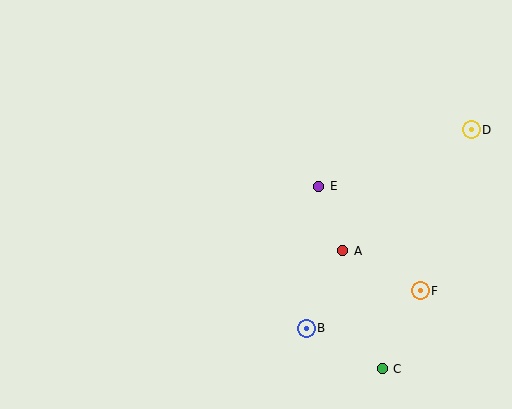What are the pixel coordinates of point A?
Point A is at (343, 251).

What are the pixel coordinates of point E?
Point E is at (319, 186).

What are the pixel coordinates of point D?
Point D is at (471, 130).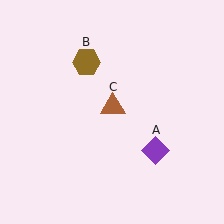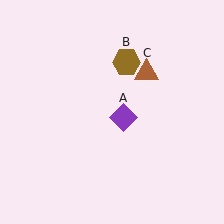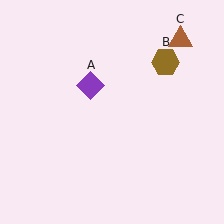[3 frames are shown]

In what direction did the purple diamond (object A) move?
The purple diamond (object A) moved up and to the left.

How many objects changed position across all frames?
3 objects changed position: purple diamond (object A), brown hexagon (object B), brown triangle (object C).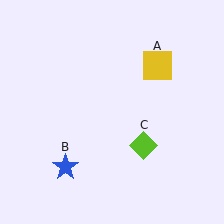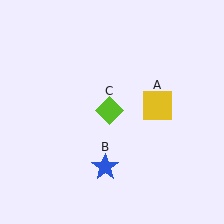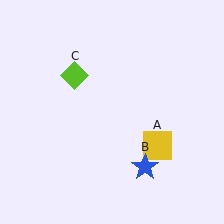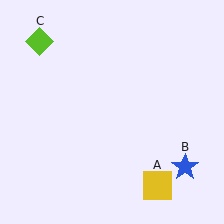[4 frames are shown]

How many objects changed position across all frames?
3 objects changed position: yellow square (object A), blue star (object B), lime diamond (object C).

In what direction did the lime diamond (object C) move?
The lime diamond (object C) moved up and to the left.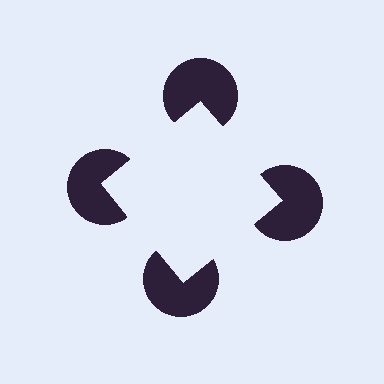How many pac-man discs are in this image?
There are 4 — one at each vertex of the illusory square.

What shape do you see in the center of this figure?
An illusory square — its edges are inferred from the aligned wedge cuts in the pac-man discs, not physically drawn.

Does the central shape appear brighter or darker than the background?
It typically appears slightly brighter than the background, even though no actual brightness change is drawn.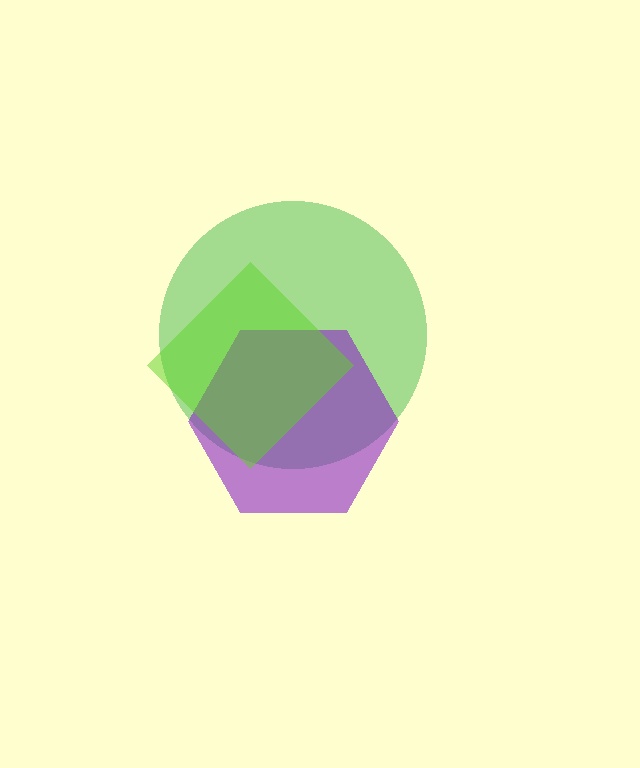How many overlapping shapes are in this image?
There are 3 overlapping shapes in the image.